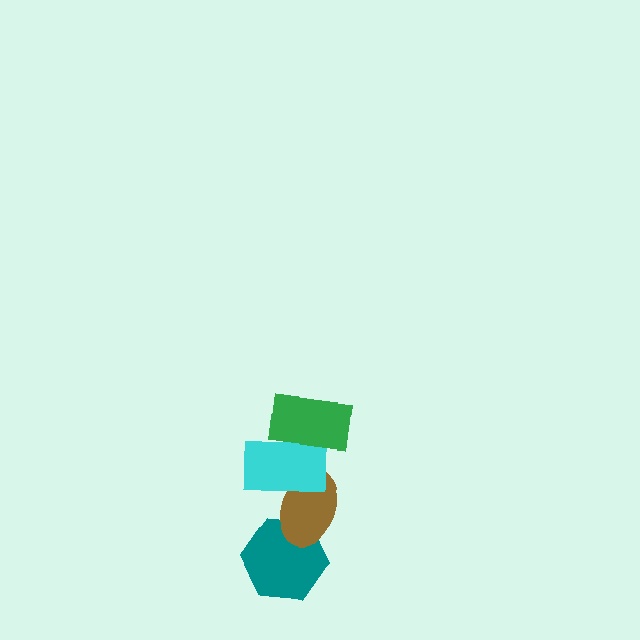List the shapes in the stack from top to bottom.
From top to bottom: the green rectangle, the cyan rectangle, the brown ellipse, the teal hexagon.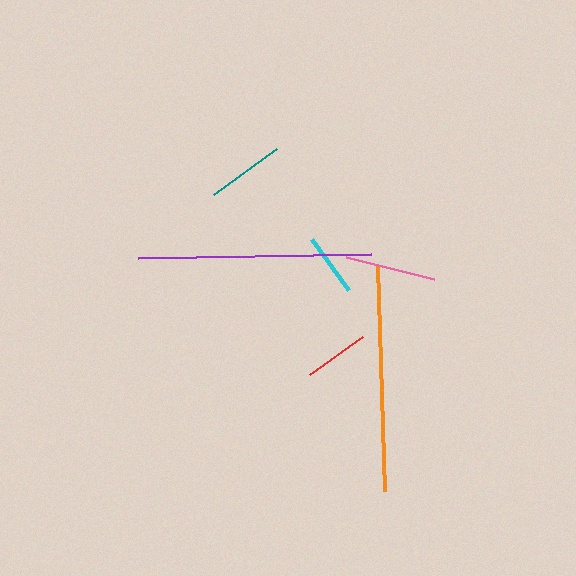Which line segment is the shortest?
The cyan line is the shortest at approximately 63 pixels.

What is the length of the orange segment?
The orange segment is approximately 226 pixels long.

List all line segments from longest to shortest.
From longest to shortest: purple, orange, pink, teal, red, cyan.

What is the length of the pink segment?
The pink segment is approximately 91 pixels long.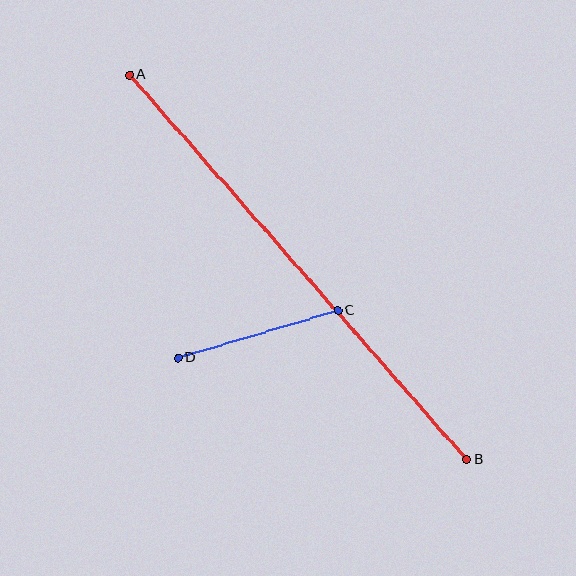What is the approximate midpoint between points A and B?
The midpoint is at approximately (298, 267) pixels.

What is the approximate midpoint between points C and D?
The midpoint is at approximately (258, 334) pixels.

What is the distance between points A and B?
The distance is approximately 511 pixels.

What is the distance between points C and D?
The distance is approximately 167 pixels.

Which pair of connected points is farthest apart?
Points A and B are farthest apart.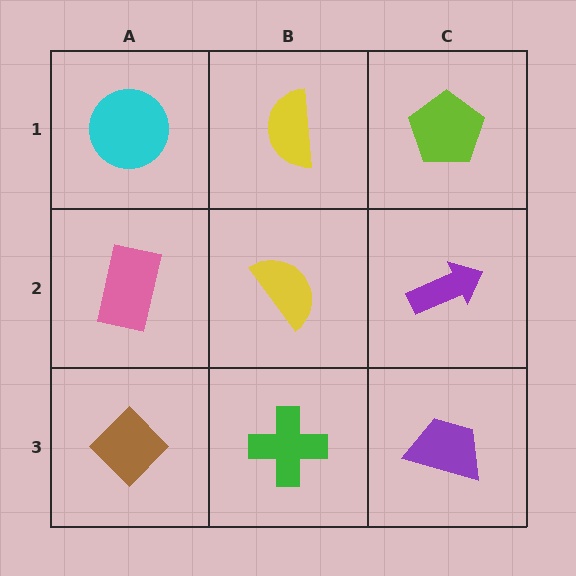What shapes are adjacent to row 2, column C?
A lime pentagon (row 1, column C), a purple trapezoid (row 3, column C), a yellow semicircle (row 2, column B).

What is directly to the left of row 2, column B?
A pink rectangle.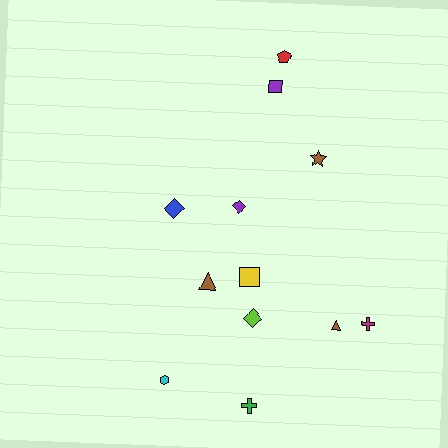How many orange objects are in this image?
There are no orange objects.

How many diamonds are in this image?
There are 3 diamonds.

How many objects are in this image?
There are 12 objects.